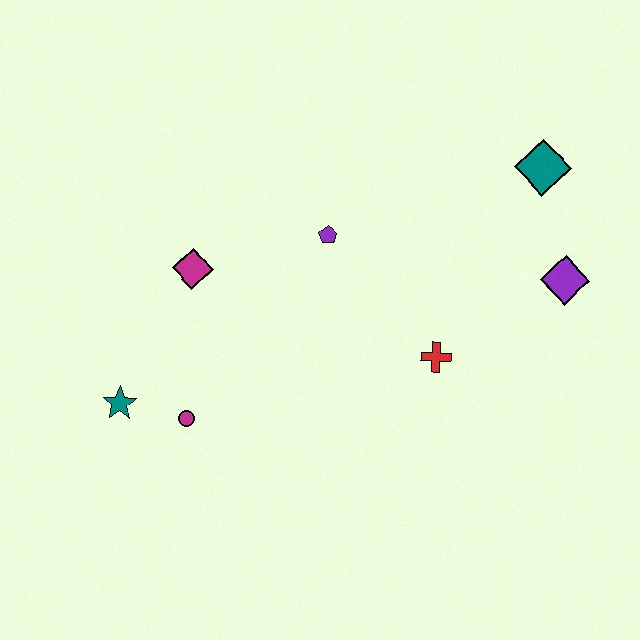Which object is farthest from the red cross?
The teal star is farthest from the red cross.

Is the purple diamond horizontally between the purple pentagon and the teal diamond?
No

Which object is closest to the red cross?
The purple diamond is closest to the red cross.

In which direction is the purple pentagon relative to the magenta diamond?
The purple pentagon is to the right of the magenta diamond.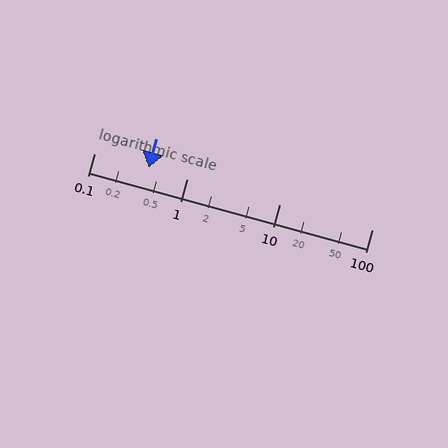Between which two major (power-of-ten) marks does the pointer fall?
The pointer is between 0.1 and 1.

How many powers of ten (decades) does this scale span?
The scale spans 3 decades, from 0.1 to 100.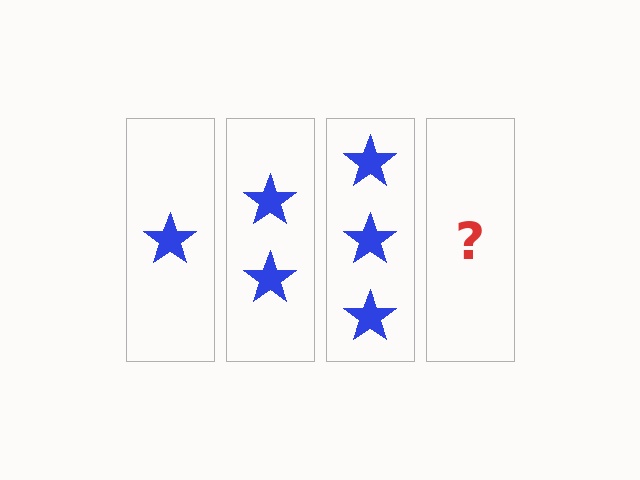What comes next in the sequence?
The next element should be 4 stars.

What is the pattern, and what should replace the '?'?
The pattern is that each step adds one more star. The '?' should be 4 stars.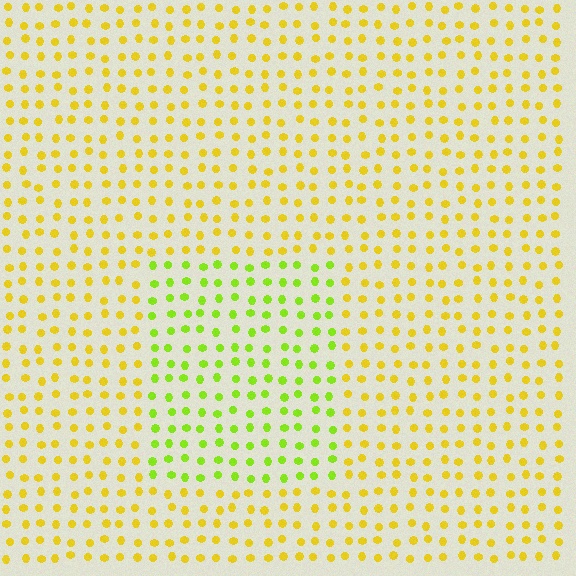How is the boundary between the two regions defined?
The boundary is defined purely by a slight shift in hue (about 37 degrees). Spacing, size, and orientation are identical on both sides.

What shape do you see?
I see a rectangle.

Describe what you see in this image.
The image is filled with small yellow elements in a uniform arrangement. A rectangle-shaped region is visible where the elements are tinted to a slightly different hue, forming a subtle color boundary.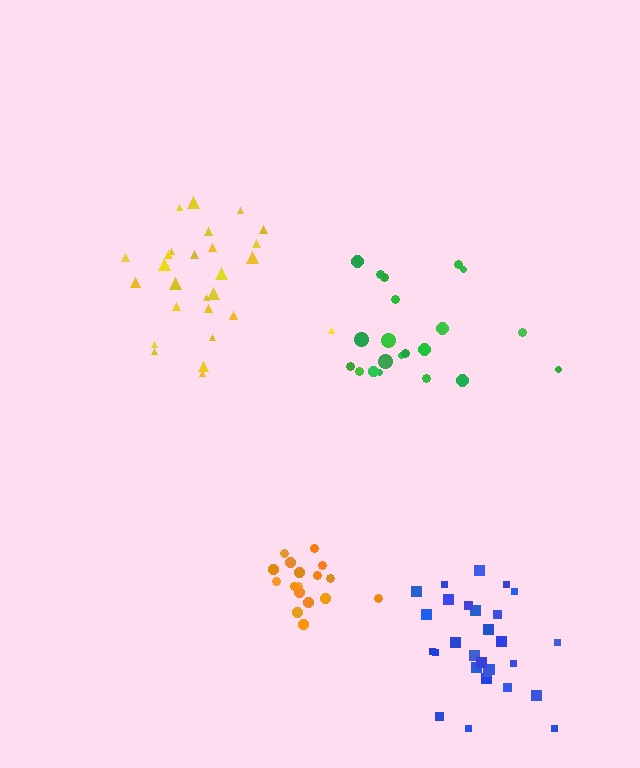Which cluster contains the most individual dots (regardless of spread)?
Blue (29).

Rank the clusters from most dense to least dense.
orange, yellow, blue, green.